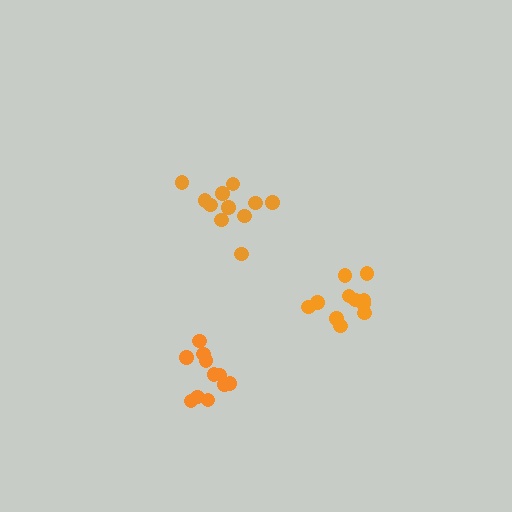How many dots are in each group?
Group 1: 11 dots, Group 2: 11 dots, Group 3: 11 dots (33 total).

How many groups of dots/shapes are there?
There are 3 groups.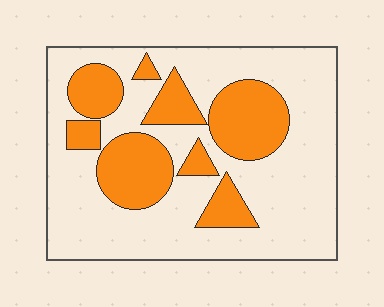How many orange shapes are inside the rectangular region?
8.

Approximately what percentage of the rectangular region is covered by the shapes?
Approximately 30%.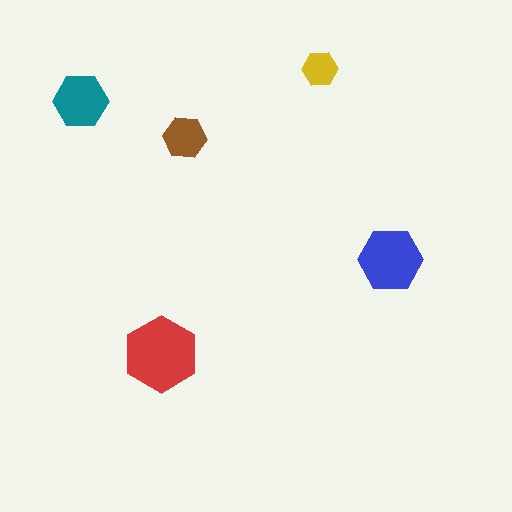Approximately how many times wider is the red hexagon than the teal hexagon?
About 1.5 times wider.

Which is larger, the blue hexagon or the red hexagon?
The red one.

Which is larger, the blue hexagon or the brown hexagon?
The blue one.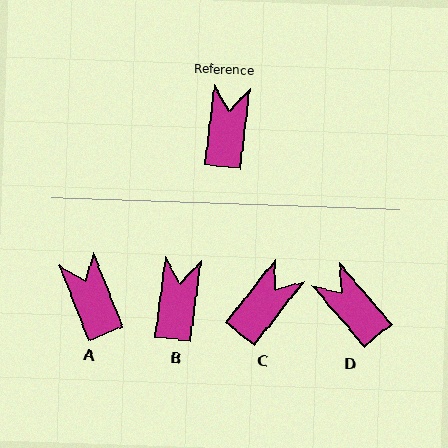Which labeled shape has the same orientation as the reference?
B.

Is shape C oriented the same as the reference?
No, it is off by about 31 degrees.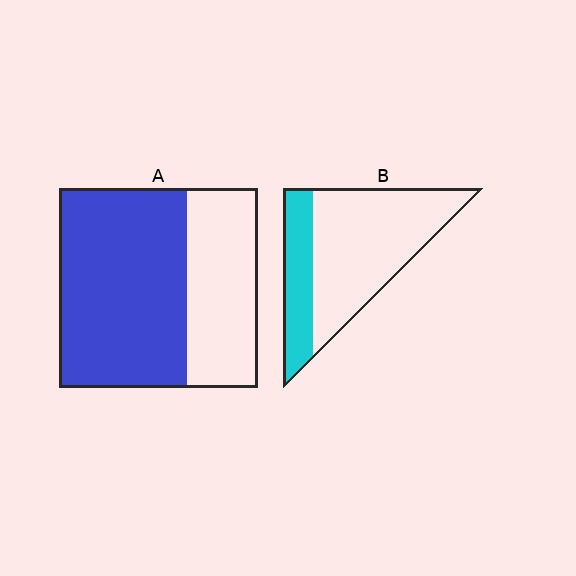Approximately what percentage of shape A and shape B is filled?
A is approximately 65% and B is approximately 30%.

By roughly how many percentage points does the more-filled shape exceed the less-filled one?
By roughly 35 percentage points (A over B).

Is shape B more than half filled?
No.